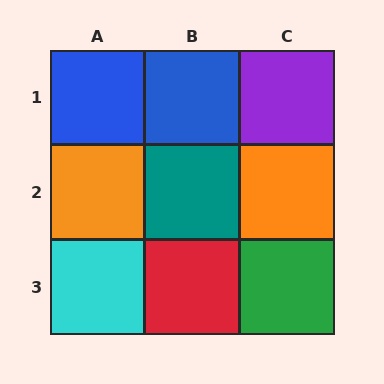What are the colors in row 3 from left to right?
Cyan, red, green.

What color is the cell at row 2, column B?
Teal.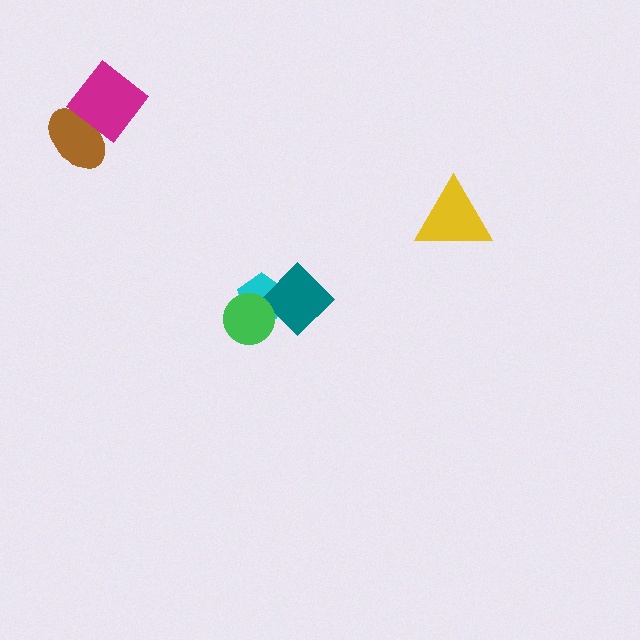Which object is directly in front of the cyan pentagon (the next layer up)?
The teal diamond is directly in front of the cyan pentagon.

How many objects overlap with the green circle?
2 objects overlap with the green circle.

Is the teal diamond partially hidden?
Yes, it is partially covered by another shape.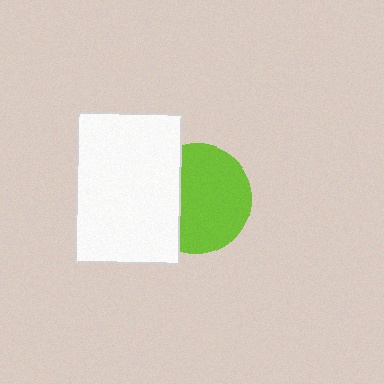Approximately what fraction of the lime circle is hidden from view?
Roughly 33% of the lime circle is hidden behind the white rectangle.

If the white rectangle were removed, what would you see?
You would see the complete lime circle.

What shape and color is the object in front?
The object in front is a white rectangle.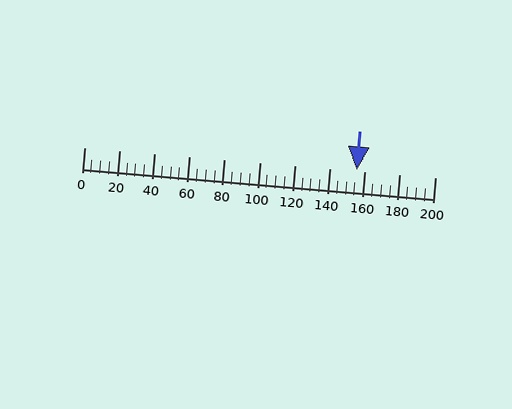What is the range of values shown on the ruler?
The ruler shows values from 0 to 200.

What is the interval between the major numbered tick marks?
The major tick marks are spaced 20 units apart.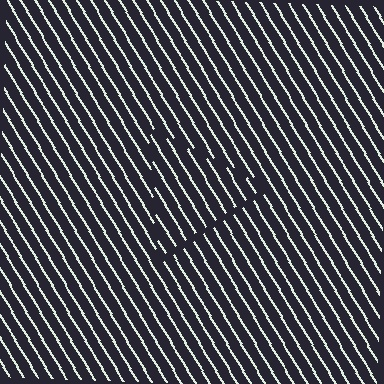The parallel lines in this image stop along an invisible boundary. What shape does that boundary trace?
An illusory triangle. The interior of the shape contains the same grating, shifted by half a period — the contour is defined by the phase discontinuity where line-ends from the inner and outer gratings abut.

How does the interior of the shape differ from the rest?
The interior of the shape contains the same grating, shifted by half a period — the contour is defined by the phase discontinuity where line-ends from the inner and outer gratings abut.